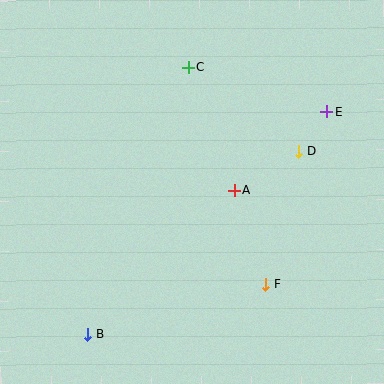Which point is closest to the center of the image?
Point A at (234, 190) is closest to the center.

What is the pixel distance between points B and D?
The distance between B and D is 279 pixels.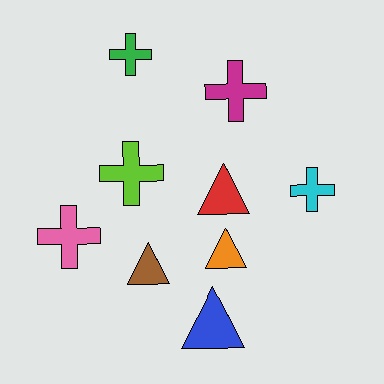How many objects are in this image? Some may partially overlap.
There are 9 objects.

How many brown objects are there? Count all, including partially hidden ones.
There is 1 brown object.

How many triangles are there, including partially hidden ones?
There are 4 triangles.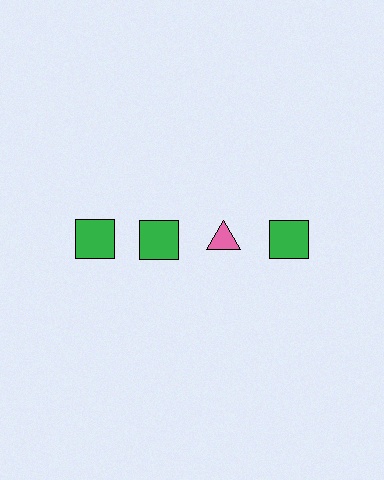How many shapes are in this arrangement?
There are 4 shapes arranged in a grid pattern.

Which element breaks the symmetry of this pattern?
The pink triangle in the top row, center column breaks the symmetry. All other shapes are green squares.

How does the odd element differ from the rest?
It differs in both color (pink instead of green) and shape (triangle instead of square).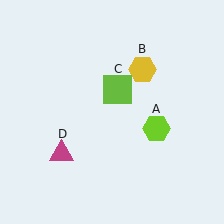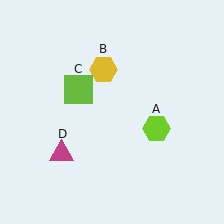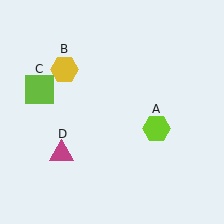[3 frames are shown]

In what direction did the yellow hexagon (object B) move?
The yellow hexagon (object B) moved left.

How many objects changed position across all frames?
2 objects changed position: yellow hexagon (object B), lime square (object C).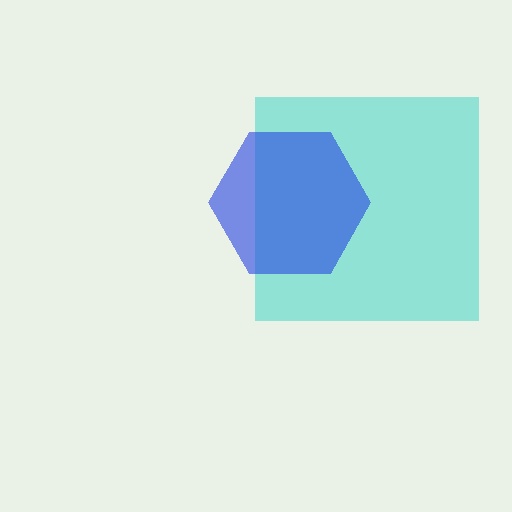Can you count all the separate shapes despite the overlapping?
Yes, there are 2 separate shapes.